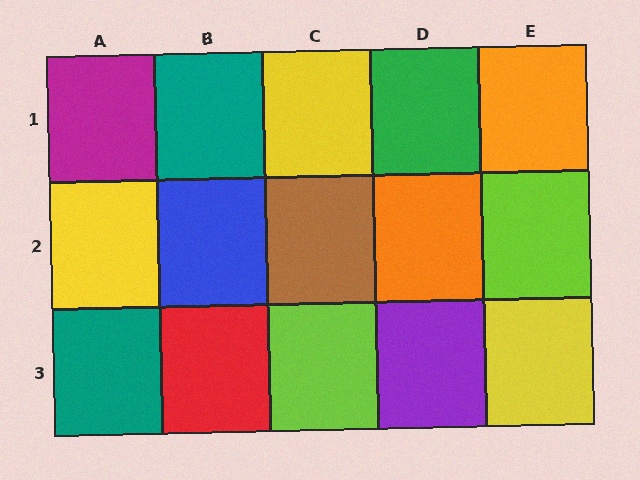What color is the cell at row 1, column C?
Yellow.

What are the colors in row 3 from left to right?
Teal, red, lime, purple, yellow.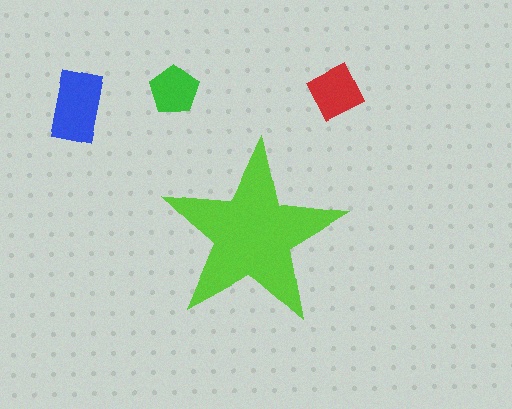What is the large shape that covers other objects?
A lime star.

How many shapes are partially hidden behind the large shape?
0 shapes are partially hidden.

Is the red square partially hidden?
No, the red square is fully visible.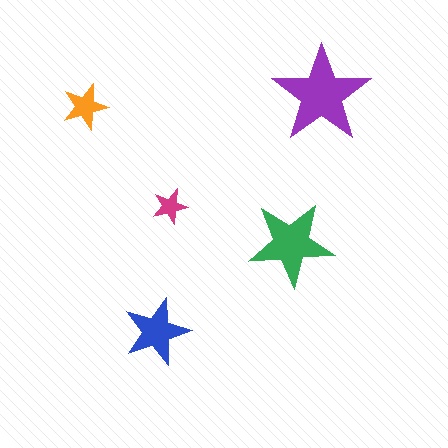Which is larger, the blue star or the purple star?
The purple one.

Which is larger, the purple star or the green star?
The purple one.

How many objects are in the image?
There are 5 objects in the image.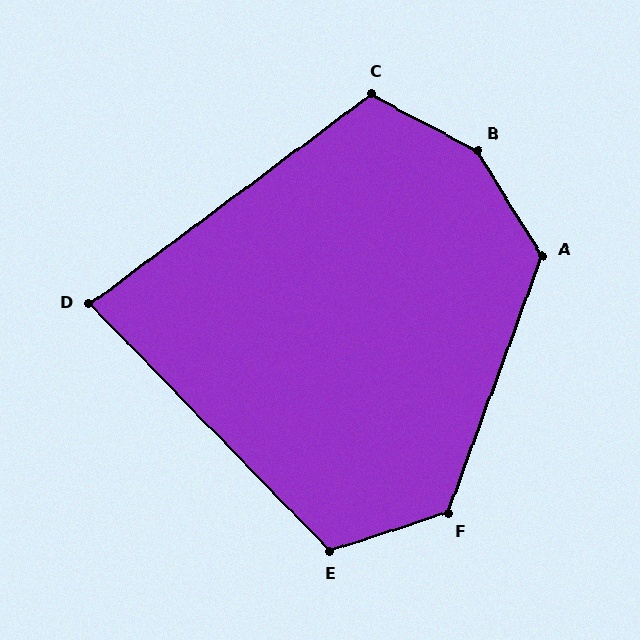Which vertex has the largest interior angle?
B, at approximately 149 degrees.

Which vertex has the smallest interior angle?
D, at approximately 82 degrees.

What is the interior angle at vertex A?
Approximately 128 degrees (obtuse).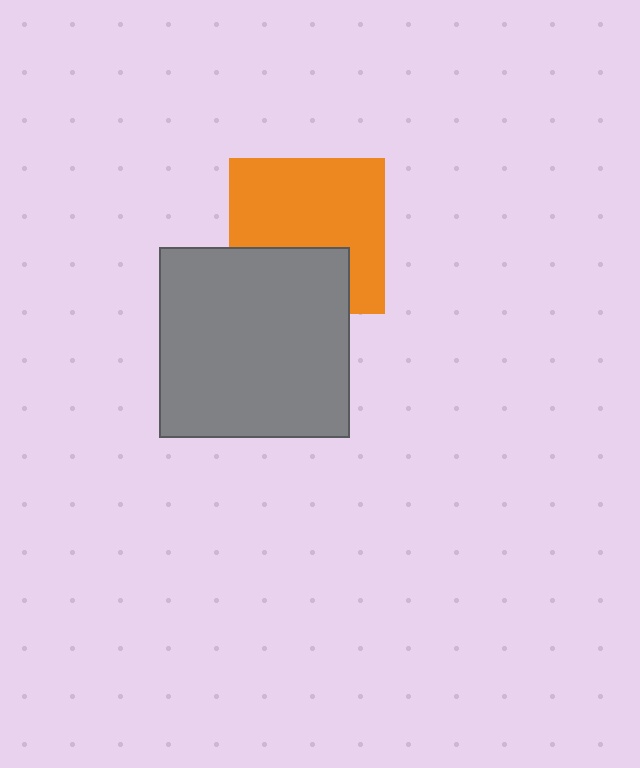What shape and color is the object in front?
The object in front is a gray square.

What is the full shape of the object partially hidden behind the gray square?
The partially hidden object is an orange square.